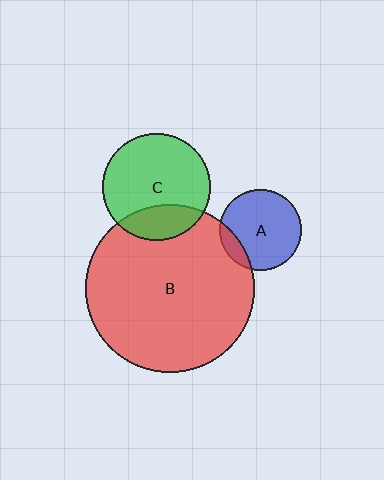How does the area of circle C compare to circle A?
Approximately 1.8 times.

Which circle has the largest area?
Circle B (red).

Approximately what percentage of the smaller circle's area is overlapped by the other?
Approximately 15%.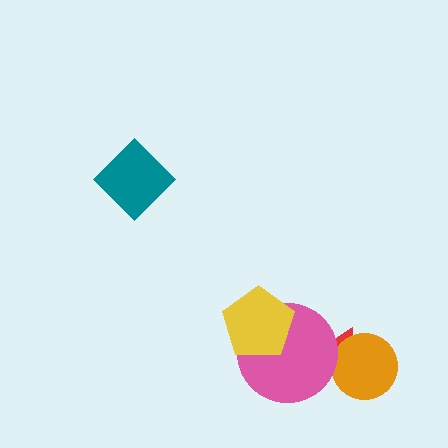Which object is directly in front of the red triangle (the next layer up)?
The orange circle is directly in front of the red triangle.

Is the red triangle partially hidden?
Yes, it is partially covered by another shape.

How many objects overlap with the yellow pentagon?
1 object overlaps with the yellow pentagon.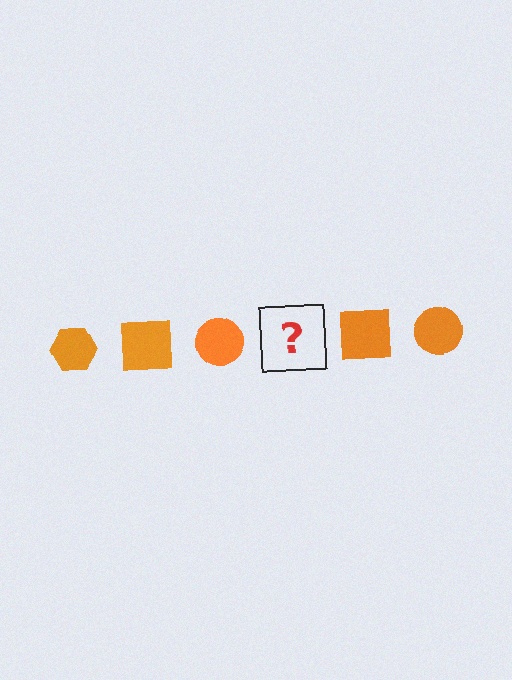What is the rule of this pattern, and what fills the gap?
The rule is that the pattern cycles through hexagon, square, circle shapes in orange. The gap should be filled with an orange hexagon.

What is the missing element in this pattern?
The missing element is an orange hexagon.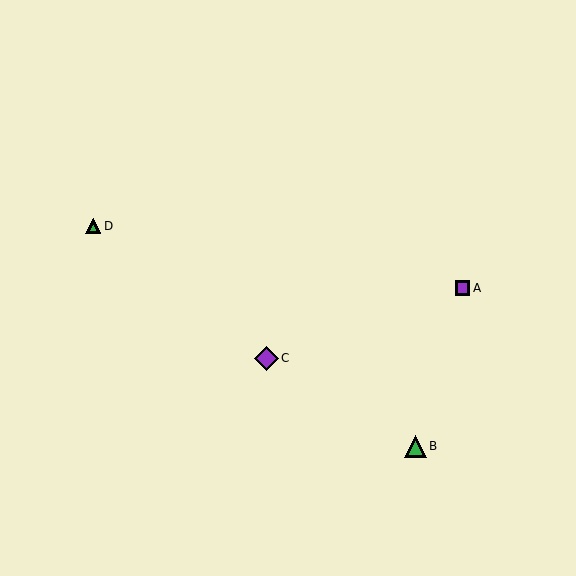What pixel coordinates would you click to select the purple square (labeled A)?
Click at (463, 288) to select the purple square A.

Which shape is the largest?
The purple diamond (labeled C) is the largest.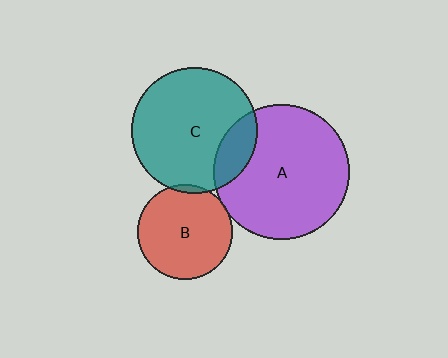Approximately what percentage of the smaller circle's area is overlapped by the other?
Approximately 5%.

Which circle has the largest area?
Circle A (purple).